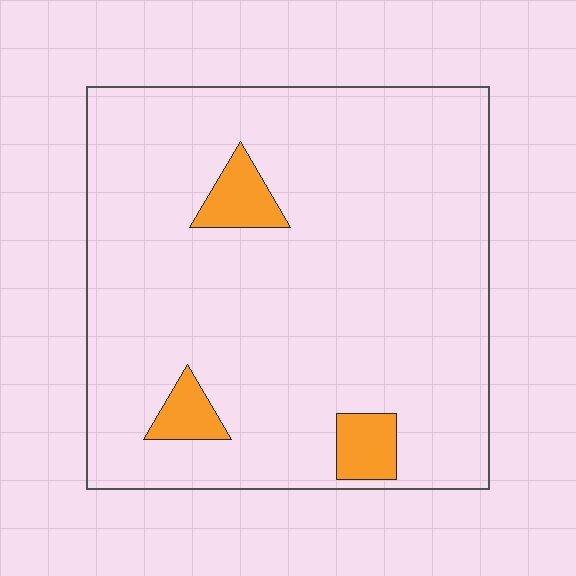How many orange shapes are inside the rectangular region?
3.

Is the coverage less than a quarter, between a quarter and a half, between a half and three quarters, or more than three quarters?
Less than a quarter.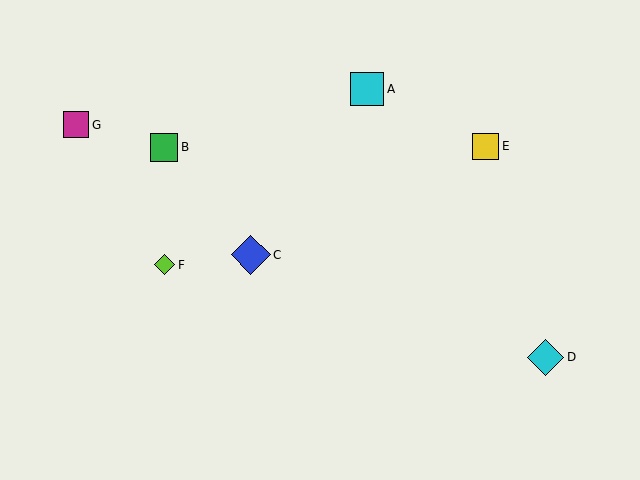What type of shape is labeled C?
Shape C is a blue diamond.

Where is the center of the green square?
The center of the green square is at (164, 147).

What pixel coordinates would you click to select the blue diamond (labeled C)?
Click at (251, 255) to select the blue diamond C.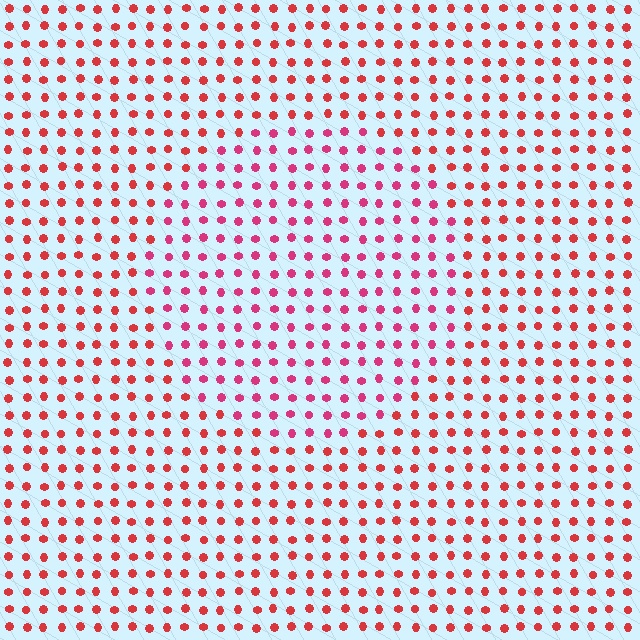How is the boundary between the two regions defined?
The boundary is defined purely by a slight shift in hue (about 25 degrees). Spacing, size, and orientation are identical on both sides.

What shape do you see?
I see a circle.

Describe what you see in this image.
The image is filled with small red elements in a uniform arrangement. A circle-shaped region is visible where the elements are tinted to a slightly different hue, forming a subtle color boundary.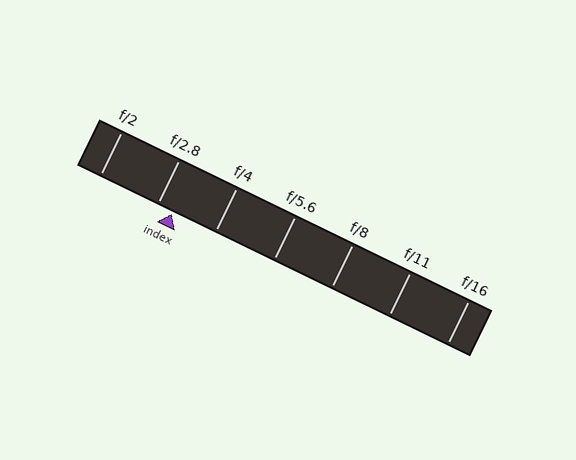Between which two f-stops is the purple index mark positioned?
The index mark is between f/2.8 and f/4.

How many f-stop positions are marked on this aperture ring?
There are 7 f-stop positions marked.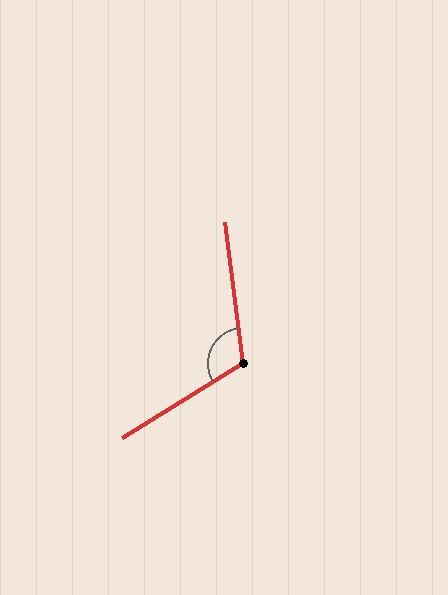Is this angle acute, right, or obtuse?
It is obtuse.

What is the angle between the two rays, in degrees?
Approximately 115 degrees.